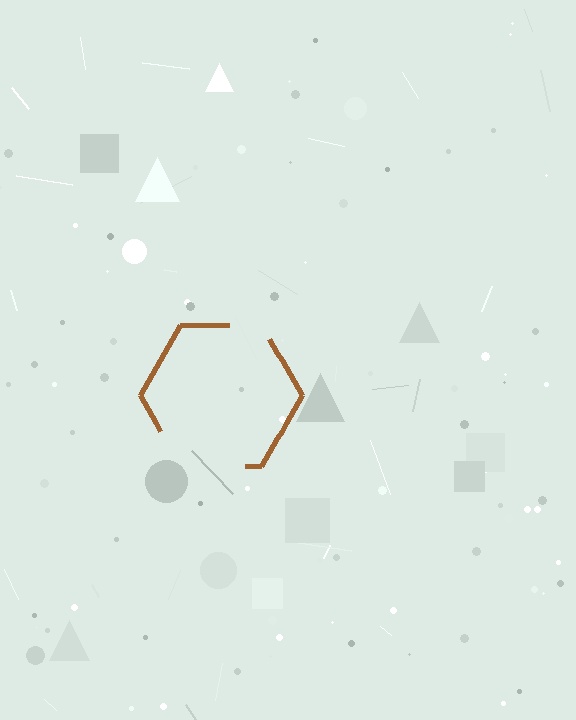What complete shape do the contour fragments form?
The contour fragments form a hexagon.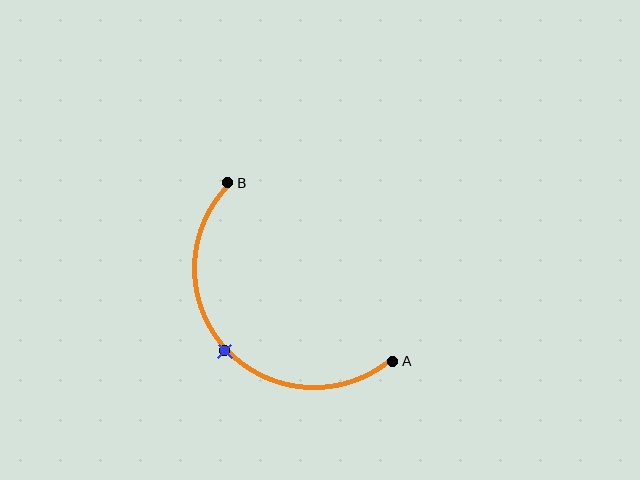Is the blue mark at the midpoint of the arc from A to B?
Yes. The blue mark lies on the arc at equal arc-length from both A and B — it is the arc midpoint.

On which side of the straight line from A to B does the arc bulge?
The arc bulges below and to the left of the straight line connecting A and B.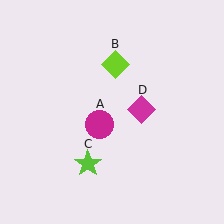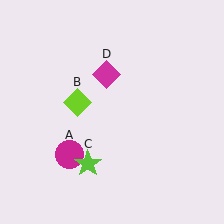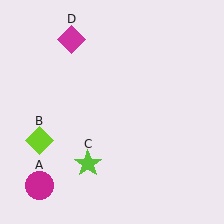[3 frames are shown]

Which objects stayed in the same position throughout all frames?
Lime star (object C) remained stationary.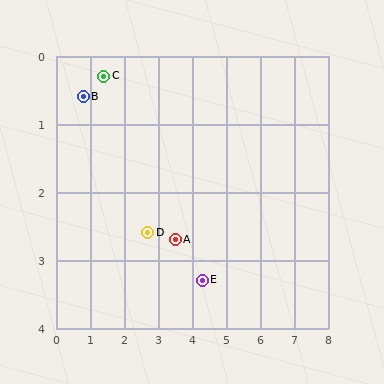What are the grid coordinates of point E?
Point E is at approximately (4.3, 3.3).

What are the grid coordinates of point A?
Point A is at approximately (3.5, 2.7).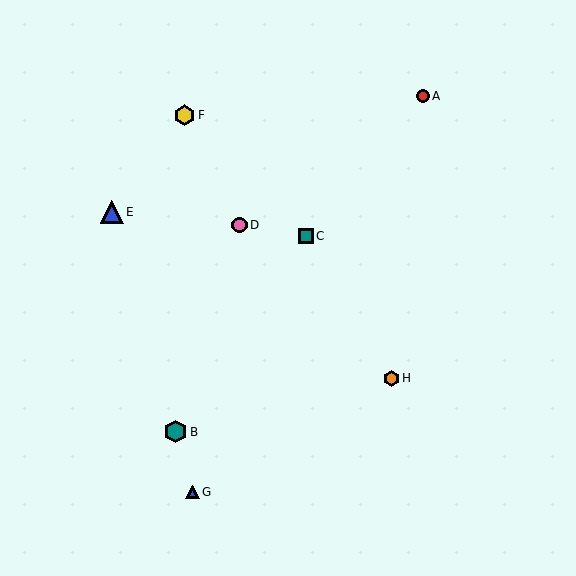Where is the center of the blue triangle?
The center of the blue triangle is at (192, 492).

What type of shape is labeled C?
Shape C is a teal square.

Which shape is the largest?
The blue triangle (labeled E) is the largest.